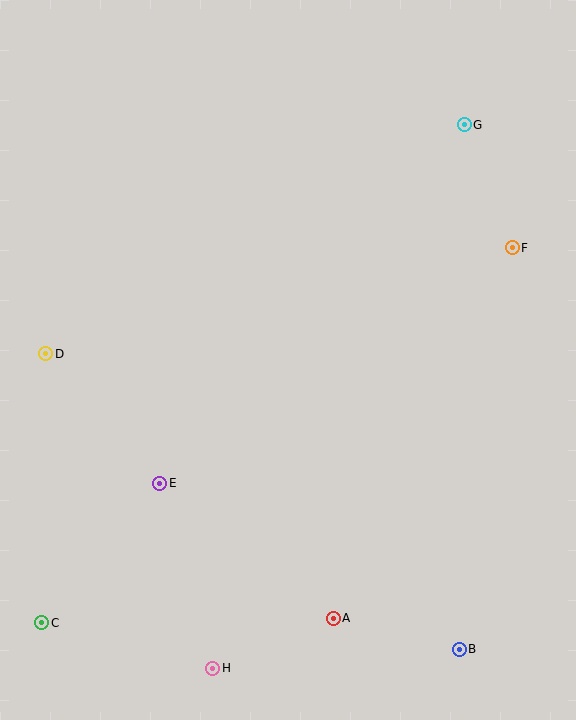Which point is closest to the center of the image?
Point E at (160, 483) is closest to the center.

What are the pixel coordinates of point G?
Point G is at (464, 125).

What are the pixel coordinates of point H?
Point H is at (213, 668).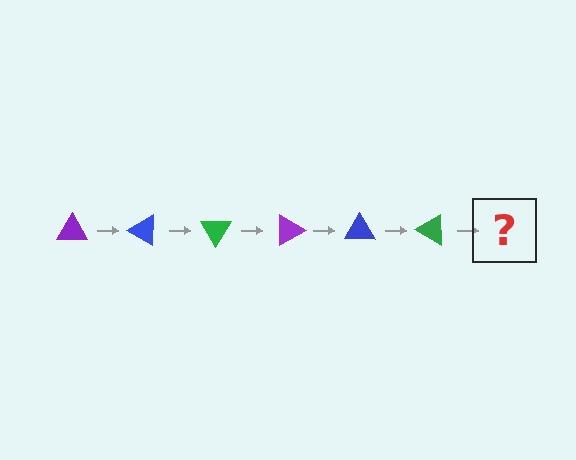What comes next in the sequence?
The next element should be a purple triangle, rotated 180 degrees from the start.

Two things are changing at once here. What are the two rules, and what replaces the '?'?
The two rules are that it rotates 30 degrees each step and the color cycles through purple, blue, and green. The '?' should be a purple triangle, rotated 180 degrees from the start.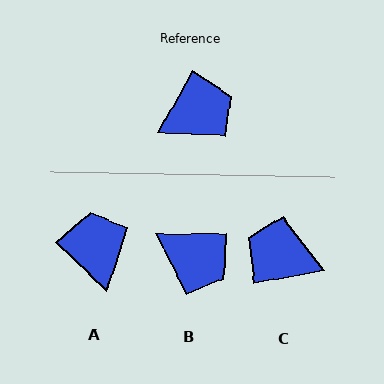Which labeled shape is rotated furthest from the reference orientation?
C, about 130 degrees away.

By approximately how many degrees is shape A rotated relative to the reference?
Approximately 75 degrees counter-clockwise.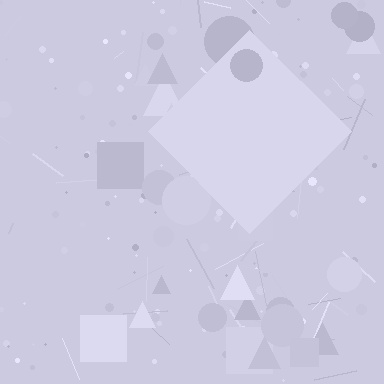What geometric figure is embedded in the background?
A diamond is embedded in the background.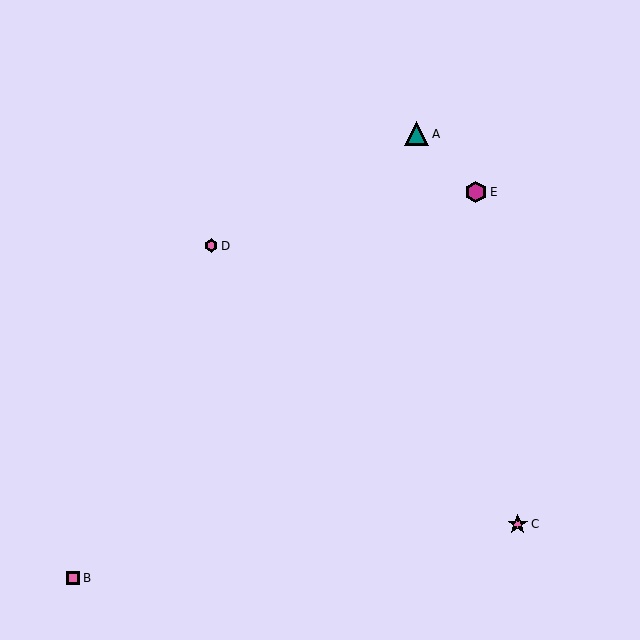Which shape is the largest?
The teal triangle (labeled A) is the largest.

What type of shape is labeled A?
Shape A is a teal triangle.